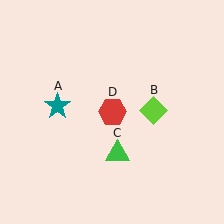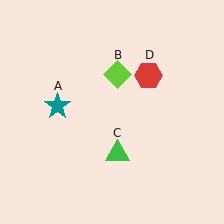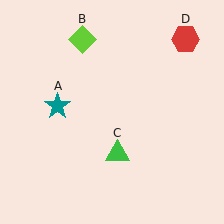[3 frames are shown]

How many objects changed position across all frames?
2 objects changed position: lime diamond (object B), red hexagon (object D).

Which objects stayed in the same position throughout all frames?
Teal star (object A) and green triangle (object C) remained stationary.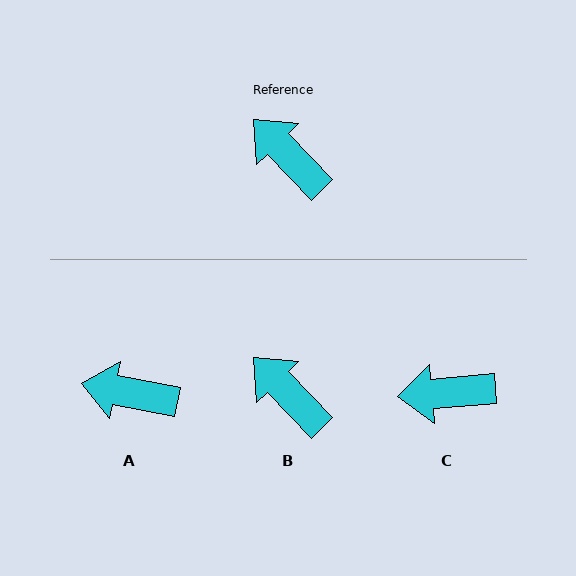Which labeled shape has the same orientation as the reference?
B.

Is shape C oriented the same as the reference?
No, it is off by about 51 degrees.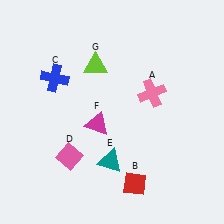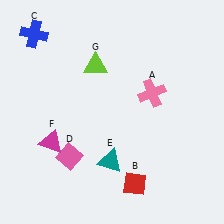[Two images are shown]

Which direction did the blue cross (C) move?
The blue cross (C) moved up.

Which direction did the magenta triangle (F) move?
The magenta triangle (F) moved left.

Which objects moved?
The objects that moved are: the blue cross (C), the magenta triangle (F).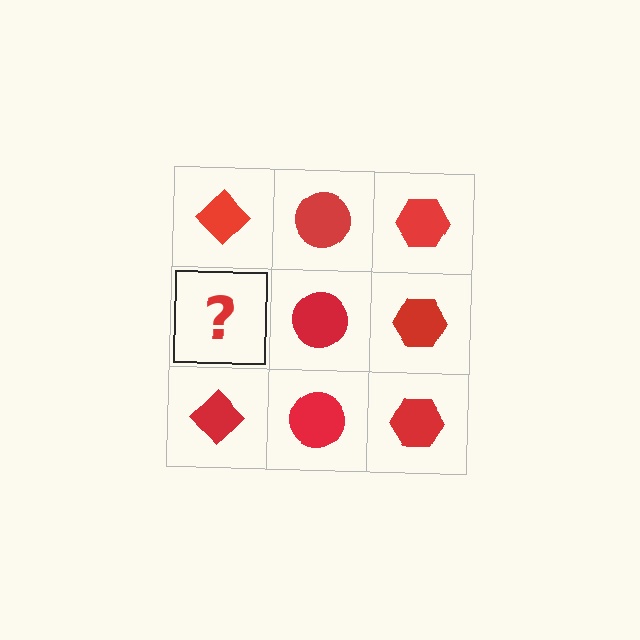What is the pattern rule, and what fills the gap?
The rule is that each column has a consistent shape. The gap should be filled with a red diamond.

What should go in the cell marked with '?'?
The missing cell should contain a red diamond.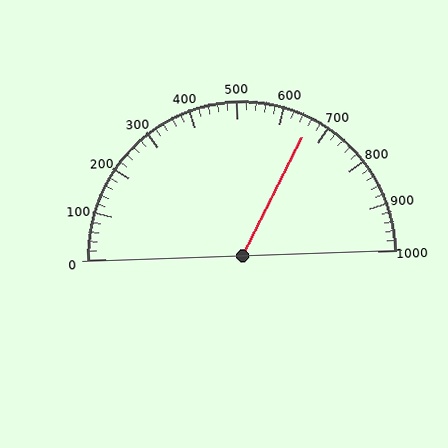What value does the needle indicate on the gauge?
The needle indicates approximately 660.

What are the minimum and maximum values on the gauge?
The gauge ranges from 0 to 1000.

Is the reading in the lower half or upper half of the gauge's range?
The reading is in the upper half of the range (0 to 1000).